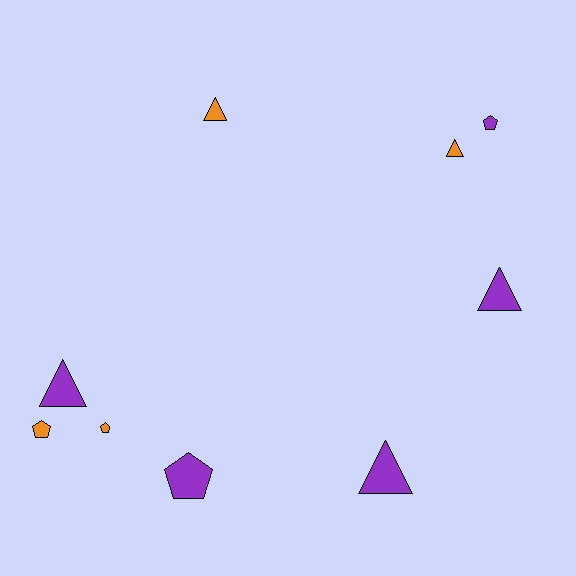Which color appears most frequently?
Purple, with 5 objects.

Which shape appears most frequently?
Triangle, with 5 objects.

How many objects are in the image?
There are 9 objects.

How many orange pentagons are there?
There are 2 orange pentagons.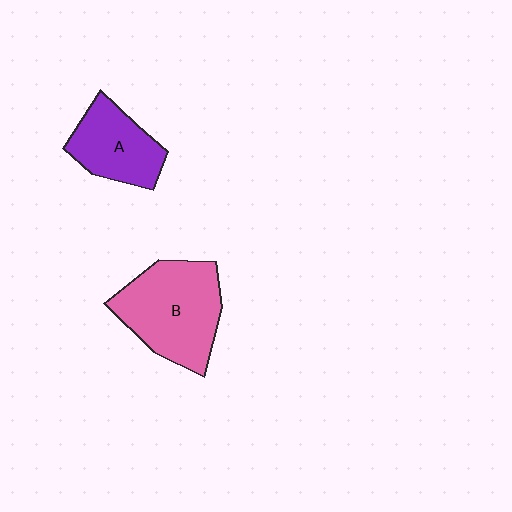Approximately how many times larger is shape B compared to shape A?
Approximately 1.5 times.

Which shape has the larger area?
Shape B (pink).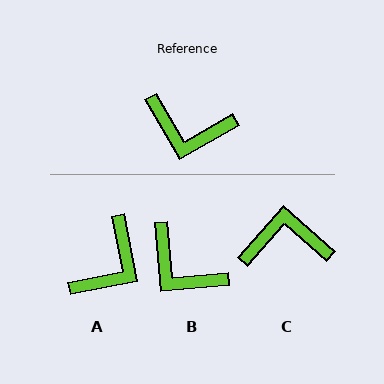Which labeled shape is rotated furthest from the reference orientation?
C, about 161 degrees away.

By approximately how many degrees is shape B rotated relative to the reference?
Approximately 25 degrees clockwise.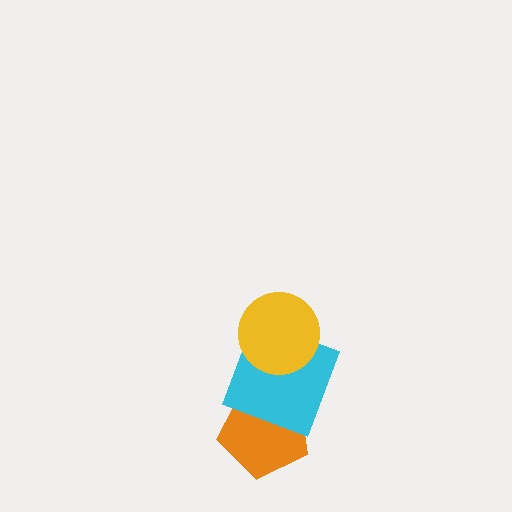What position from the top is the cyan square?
The cyan square is 2nd from the top.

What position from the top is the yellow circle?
The yellow circle is 1st from the top.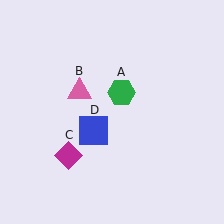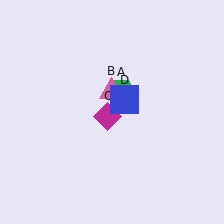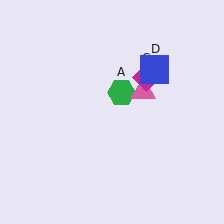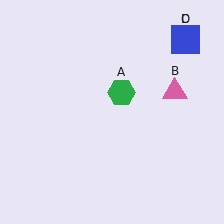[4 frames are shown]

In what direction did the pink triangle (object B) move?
The pink triangle (object B) moved right.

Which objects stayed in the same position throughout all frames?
Green hexagon (object A) remained stationary.